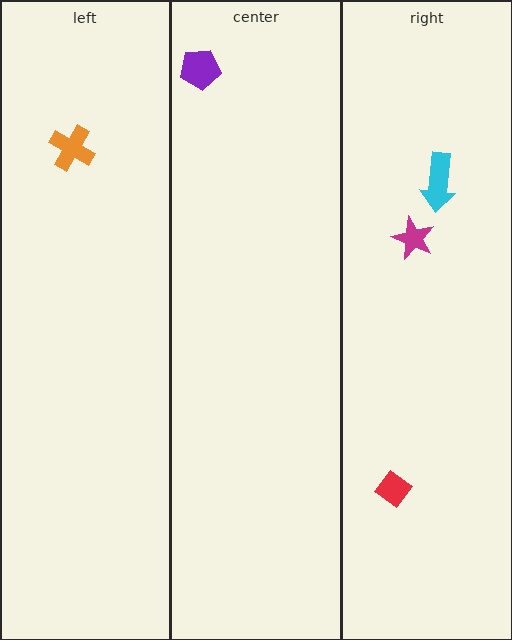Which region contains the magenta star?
The right region.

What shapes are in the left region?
The orange cross.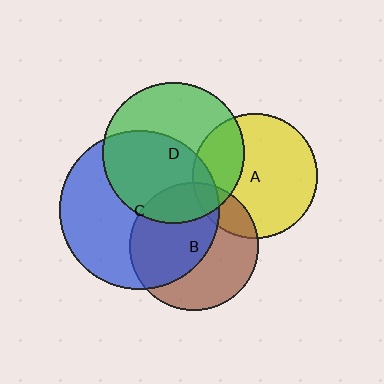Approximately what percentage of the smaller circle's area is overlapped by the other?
Approximately 30%.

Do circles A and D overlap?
Yes.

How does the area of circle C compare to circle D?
Approximately 1.3 times.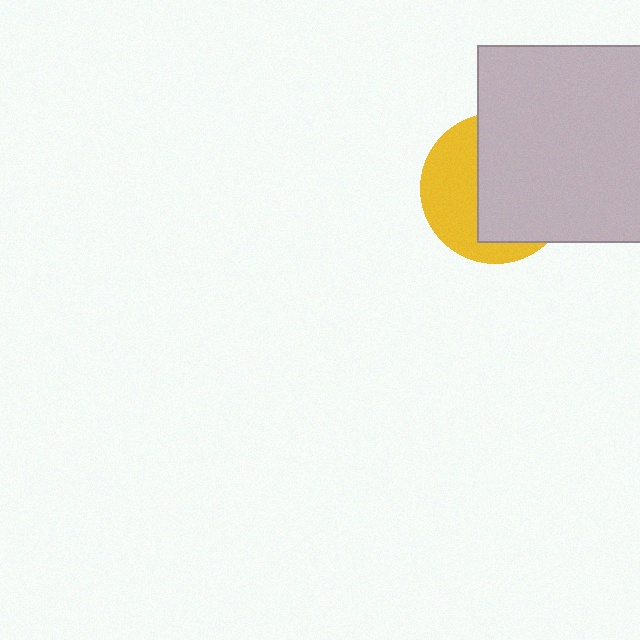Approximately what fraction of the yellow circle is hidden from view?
Roughly 59% of the yellow circle is hidden behind the light gray square.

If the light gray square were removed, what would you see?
You would see the complete yellow circle.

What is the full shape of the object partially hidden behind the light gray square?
The partially hidden object is a yellow circle.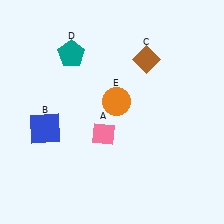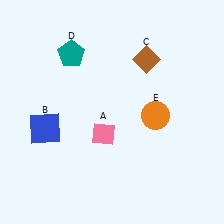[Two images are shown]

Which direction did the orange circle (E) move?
The orange circle (E) moved right.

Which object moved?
The orange circle (E) moved right.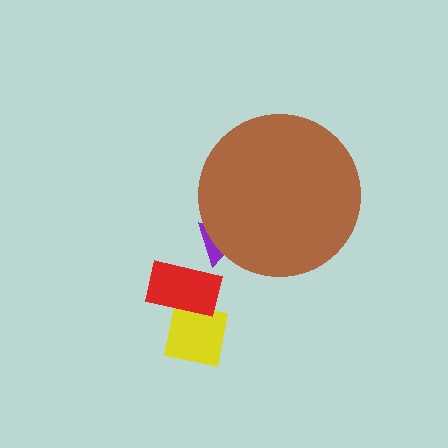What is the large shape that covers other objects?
A brown circle.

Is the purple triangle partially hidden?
Yes, the purple triangle is partially hidden behind the brown circle.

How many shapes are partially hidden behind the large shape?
1 shape is partially hidden.